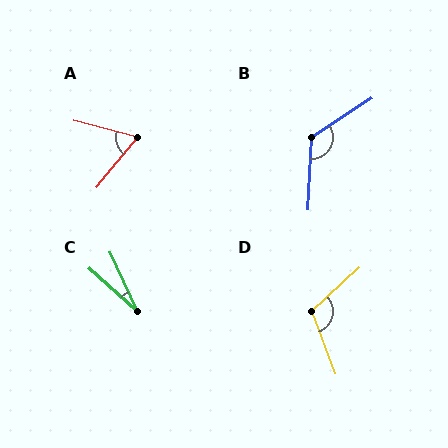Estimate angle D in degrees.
Approximately 112 degrees.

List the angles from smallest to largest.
C (24°), A (65°), D (112°), B (126°).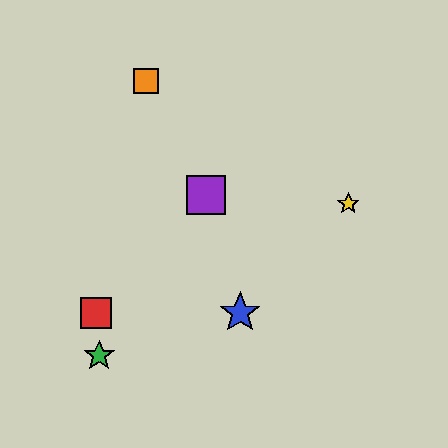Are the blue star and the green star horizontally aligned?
No, the blue star is at y≈313 and the green star is at y≈356.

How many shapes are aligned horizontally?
2 shapes (the red square, the blue star) are aligned horizontally.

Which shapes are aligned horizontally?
The red square, the blue star are aligned horizontally.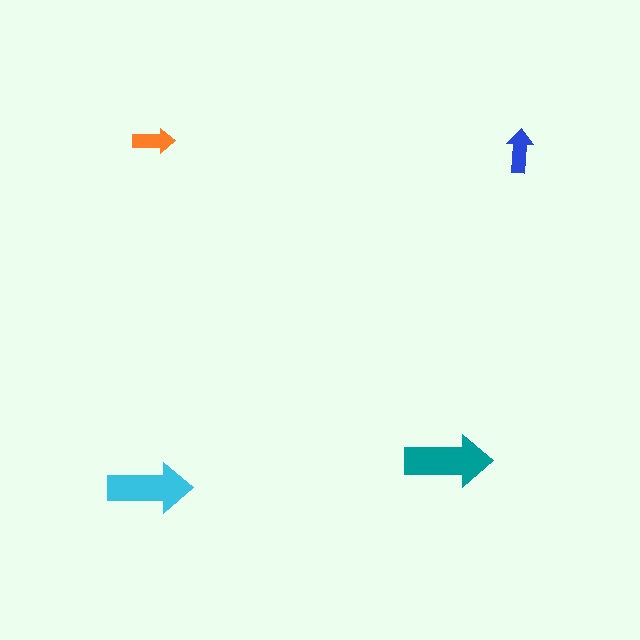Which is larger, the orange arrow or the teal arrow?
The teal one.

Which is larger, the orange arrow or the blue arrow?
The blue one.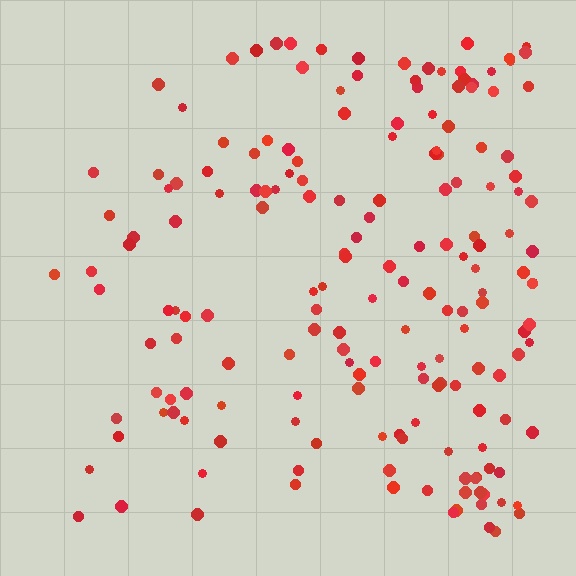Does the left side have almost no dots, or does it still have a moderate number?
Still a moderate number, just noticeably fewer than the right.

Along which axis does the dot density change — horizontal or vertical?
Horizontal.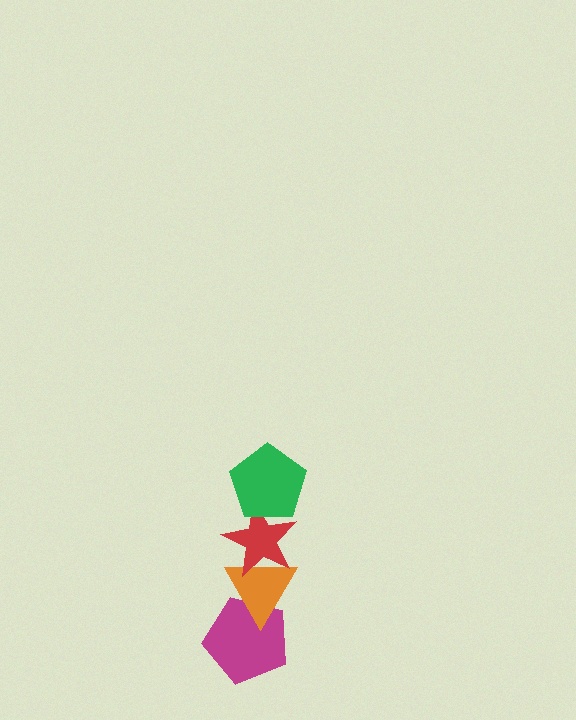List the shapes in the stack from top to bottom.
From top to bottom: the green pentagon, the red star, the orange triangle, the magenta pentagon.